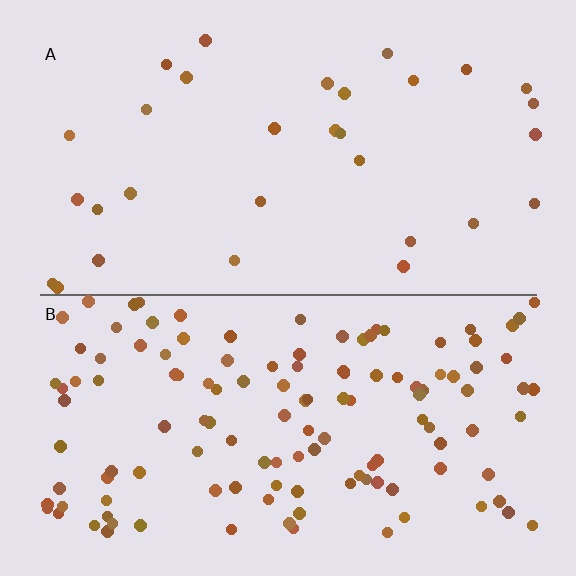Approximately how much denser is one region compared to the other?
Approximately 4.2× — region B over region A.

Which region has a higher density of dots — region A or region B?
B (the bottom).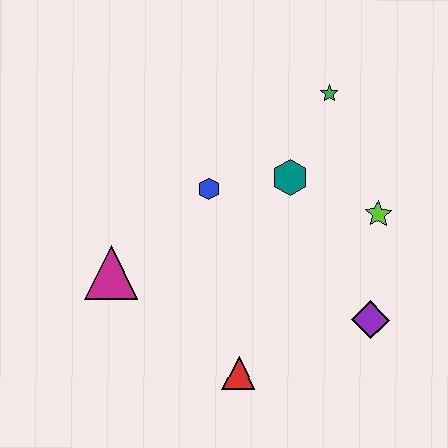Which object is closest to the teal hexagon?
The blue hexagon is closest to the teal hexagon.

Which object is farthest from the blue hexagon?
The purple diamond is farthest from the blue hexagon.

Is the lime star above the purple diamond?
Yes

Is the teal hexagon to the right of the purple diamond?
No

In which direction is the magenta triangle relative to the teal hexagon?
The magenta triangle is to the left of the teal hexagon.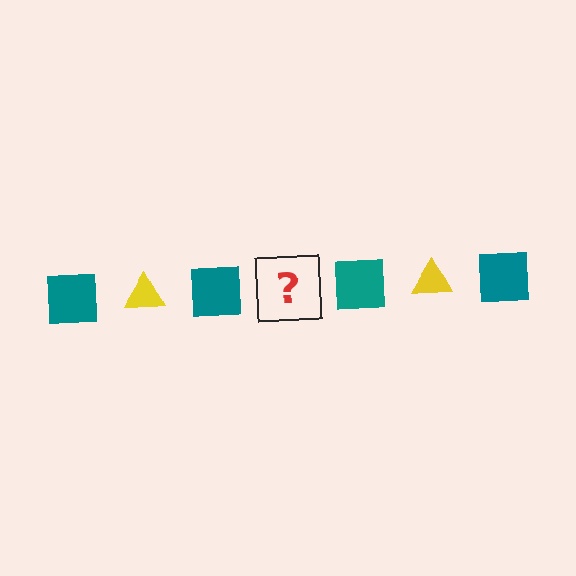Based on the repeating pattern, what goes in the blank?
The blank should be a yellow triangle.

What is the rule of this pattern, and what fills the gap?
The rule is that the pattern alternates between teal square and yellow triangle. The gap should be filled with a yellow triangle.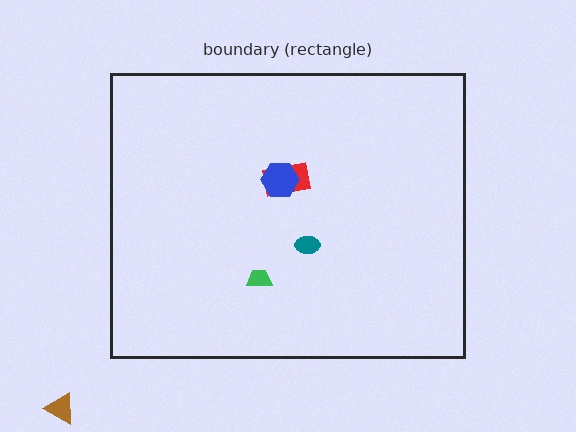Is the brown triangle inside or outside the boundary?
Outside.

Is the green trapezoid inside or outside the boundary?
Inside.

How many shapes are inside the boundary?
4 inside, 1 outside.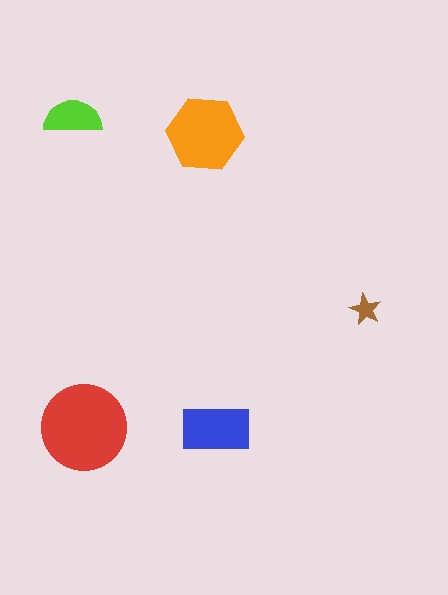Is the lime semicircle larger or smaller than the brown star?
Larger.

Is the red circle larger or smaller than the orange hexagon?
Larger.